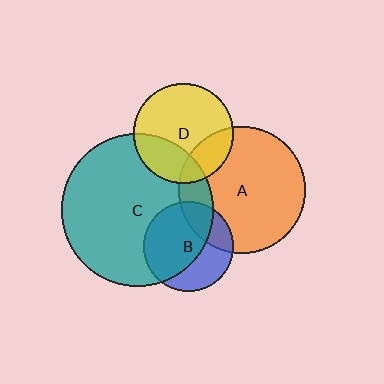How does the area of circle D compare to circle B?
Approximately 1.2 times.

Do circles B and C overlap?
Yes.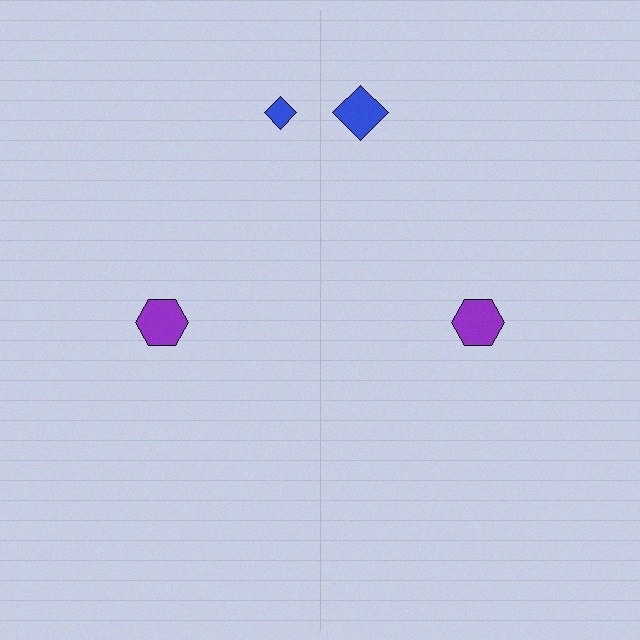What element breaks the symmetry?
The blue diamond on the right side has a different size than its mirror counterpart.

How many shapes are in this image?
There are 4 shapes in this image.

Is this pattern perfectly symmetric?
No, the pattern is not perfectly symmetric. The blue diamond on the right side has a different size than its mirror counterpart.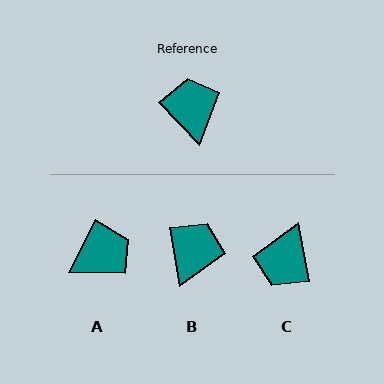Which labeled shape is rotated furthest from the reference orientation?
C, about 146 degrees away.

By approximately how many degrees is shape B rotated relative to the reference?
Approximately 35 degrees clockwise.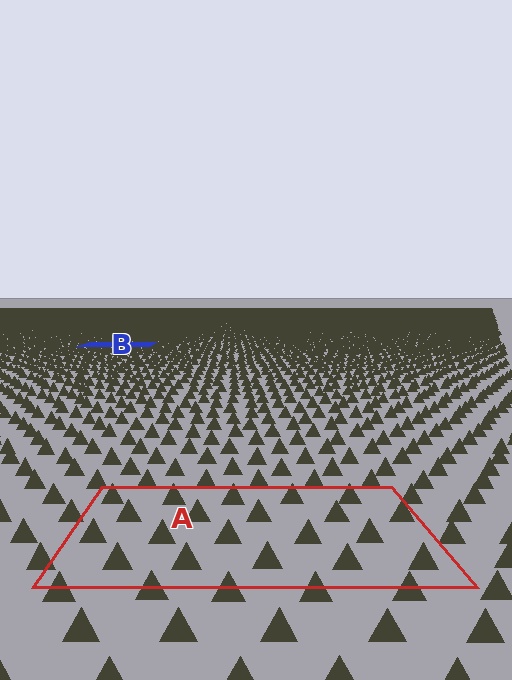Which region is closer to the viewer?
Region A is closer. The texture elements there are larger and more spread out.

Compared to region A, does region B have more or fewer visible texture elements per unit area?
Region B has more texture elements per unit area — they are packed more densely because it is farther away.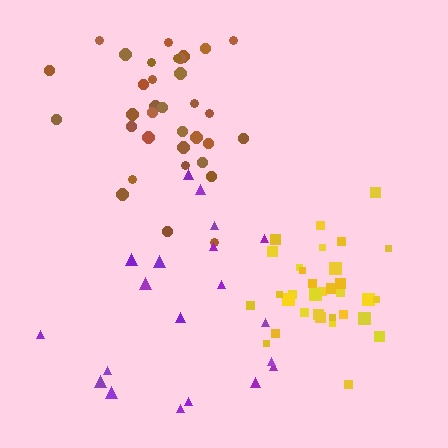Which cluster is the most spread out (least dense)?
Purple.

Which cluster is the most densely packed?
Yellow.